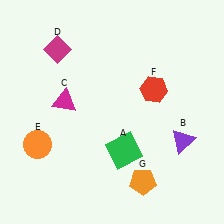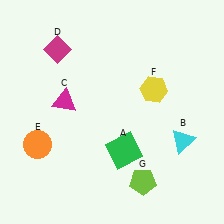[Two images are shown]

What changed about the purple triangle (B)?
In Image 1, B is purple. In Image 2, it changed to cyan.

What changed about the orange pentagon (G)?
In Image 1, G is orange. In Image 2, it changed to lime.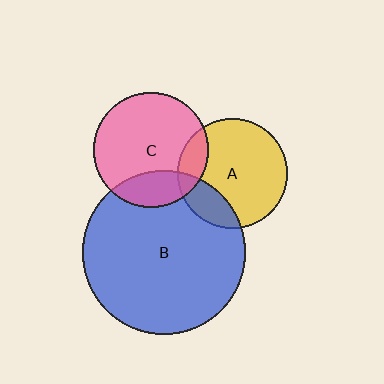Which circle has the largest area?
Circle B (blue).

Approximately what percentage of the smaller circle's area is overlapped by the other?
Approximately 20%.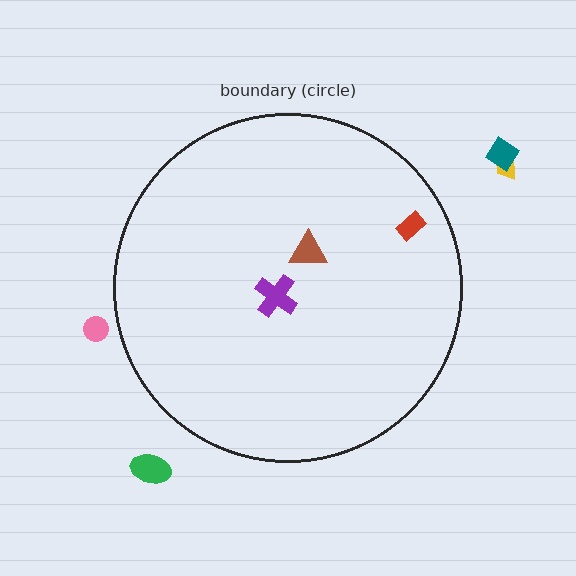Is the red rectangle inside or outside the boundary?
Inside.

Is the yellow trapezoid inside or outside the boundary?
Outside.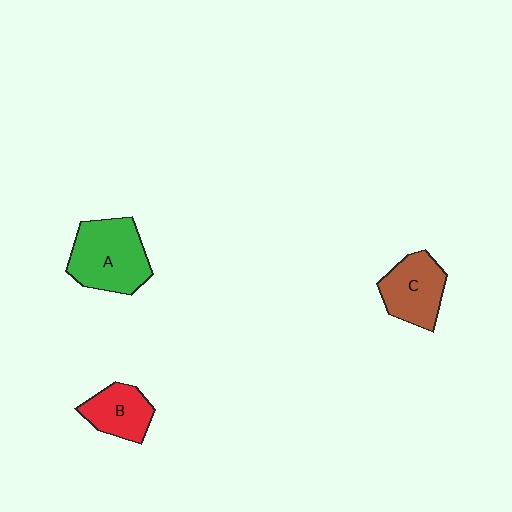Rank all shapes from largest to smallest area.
From largest to smallest: A (green), C (brown), B (red).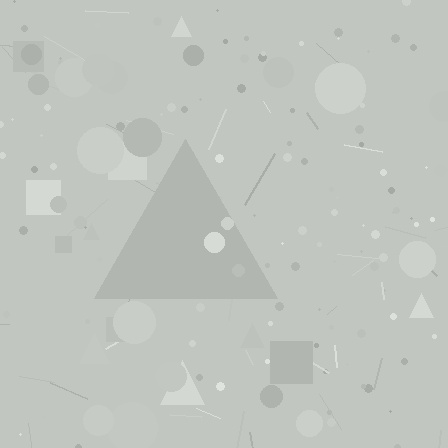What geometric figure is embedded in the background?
A triangle is embedded in the background.